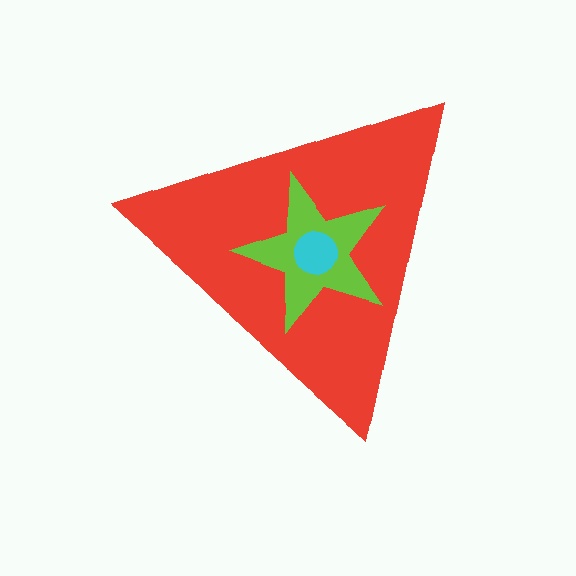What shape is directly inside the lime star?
The cyan circle.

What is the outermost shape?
The red triangle.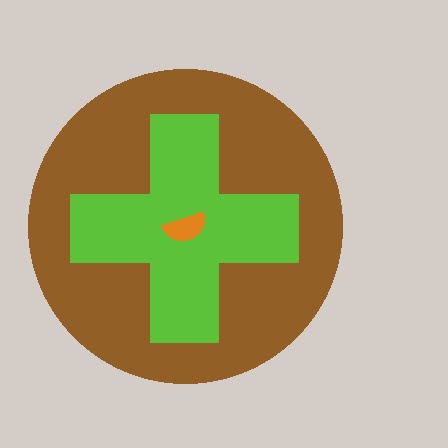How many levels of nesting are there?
3.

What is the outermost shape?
The brown circle.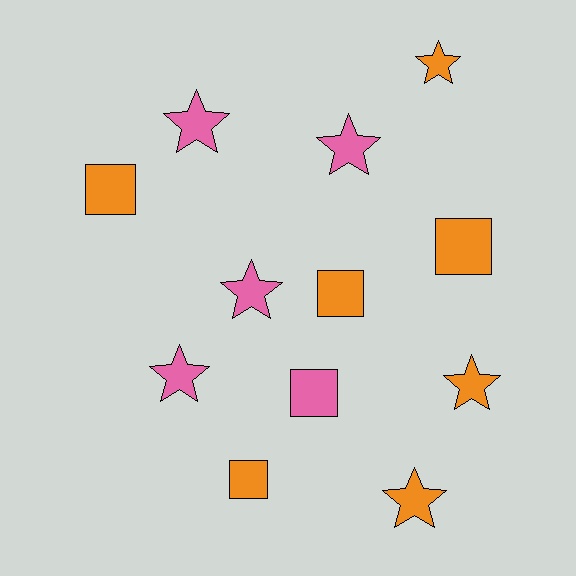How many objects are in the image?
There are 12 objects.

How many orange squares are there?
There are 4 orange squares.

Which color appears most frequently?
Orange, with 7 objects.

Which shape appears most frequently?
Star, with 7 objects.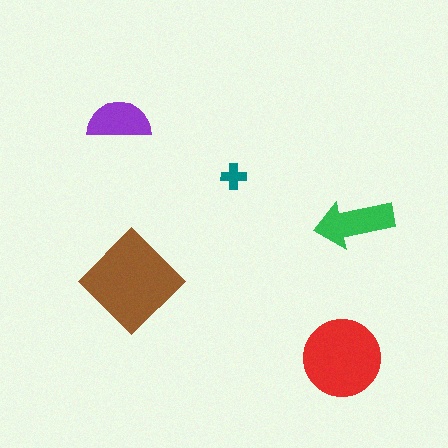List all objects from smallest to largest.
The teal cross, the purple semicircle, the green arrow, the red circle, the brown diamond.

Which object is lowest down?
The red circle is bottommost.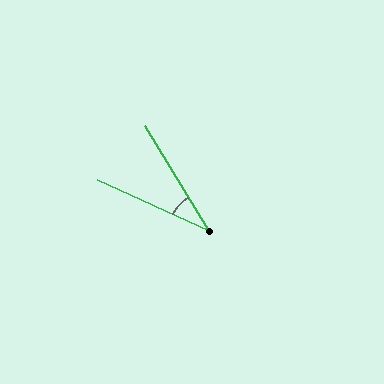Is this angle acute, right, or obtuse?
It is acute.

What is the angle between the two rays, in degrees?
Approximately 34 degrees.